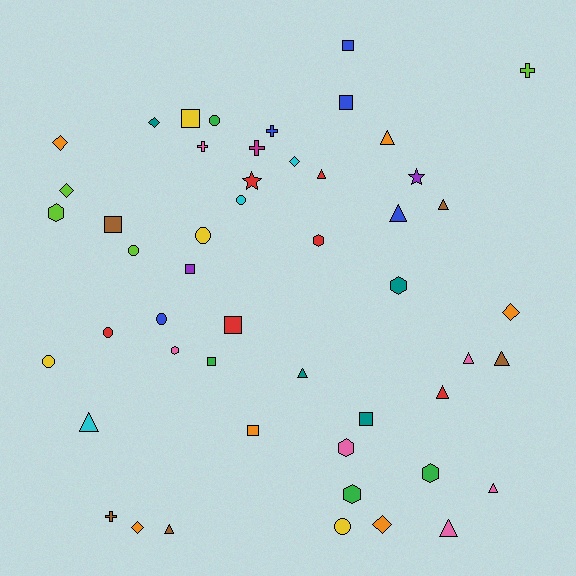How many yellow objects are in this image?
There are 4 yellow objects.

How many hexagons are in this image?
There are 7 hexagons.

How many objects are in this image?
There are 50 objects.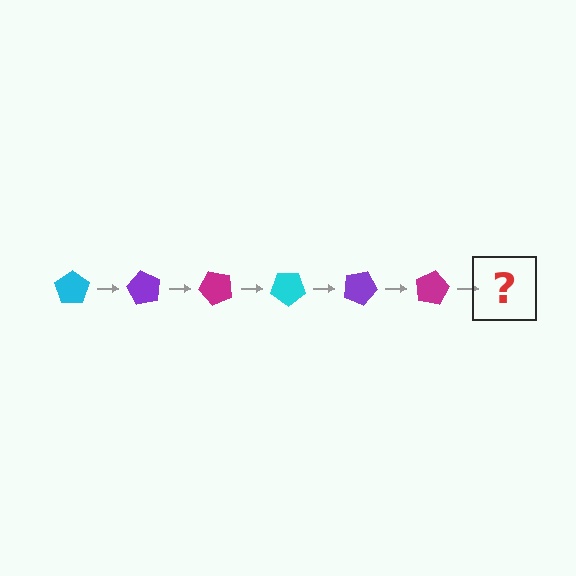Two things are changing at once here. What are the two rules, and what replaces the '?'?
The two rules are that it rotates 60 degrees each step and the color cycles through cyan, purple, and magenta. The '?' should be a cyan pentagon, rotated 360 degrees from the start.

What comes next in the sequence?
The next element should be a cyan pentagon, rotated 360 degrees from the start.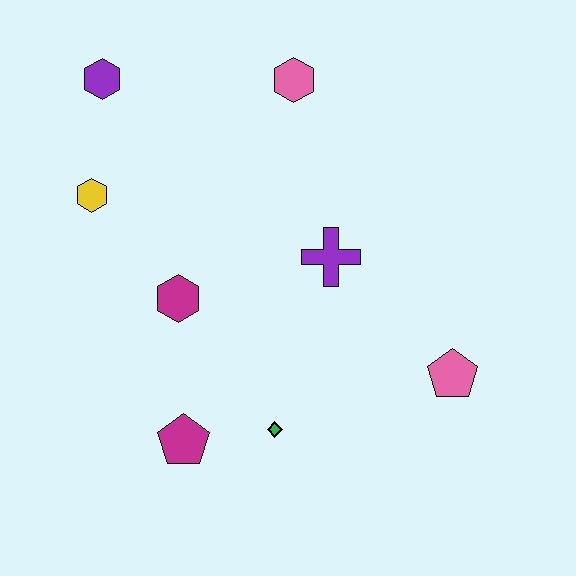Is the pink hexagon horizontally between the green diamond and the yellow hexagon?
No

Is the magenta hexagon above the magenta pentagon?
Yes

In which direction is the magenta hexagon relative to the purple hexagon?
The magenta hexagon is below the purple hexagon.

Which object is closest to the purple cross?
The magenta hexagon is closest to the purple cross.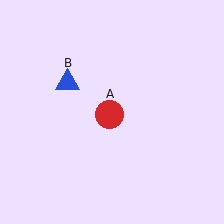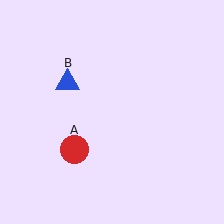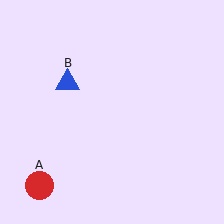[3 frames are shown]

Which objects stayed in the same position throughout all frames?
Blue triangle (object B) remained stationary.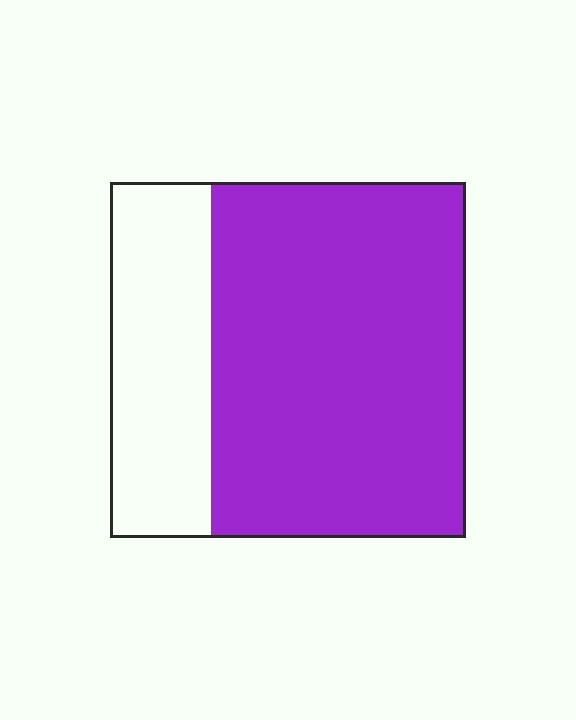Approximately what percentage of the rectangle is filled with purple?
Approximately 70%.